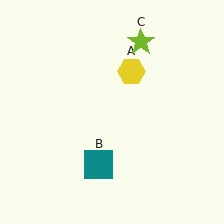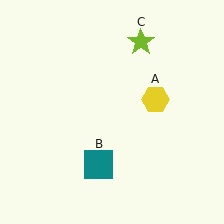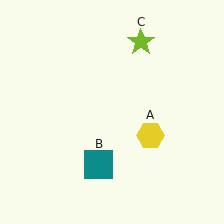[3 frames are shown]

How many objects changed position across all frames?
1 object changed position: yellow hexagon (object A).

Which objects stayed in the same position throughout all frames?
Teal square (object B) and lime star (object C) remained stationary.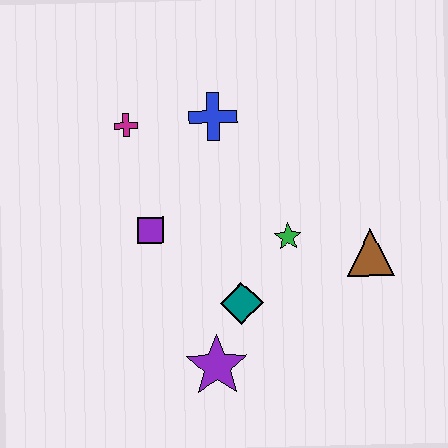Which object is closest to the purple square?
The magenta cross is closest to the purple square.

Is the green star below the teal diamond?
No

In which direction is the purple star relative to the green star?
The purple star is below the green star.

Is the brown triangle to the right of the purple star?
Yes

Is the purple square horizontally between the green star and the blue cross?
No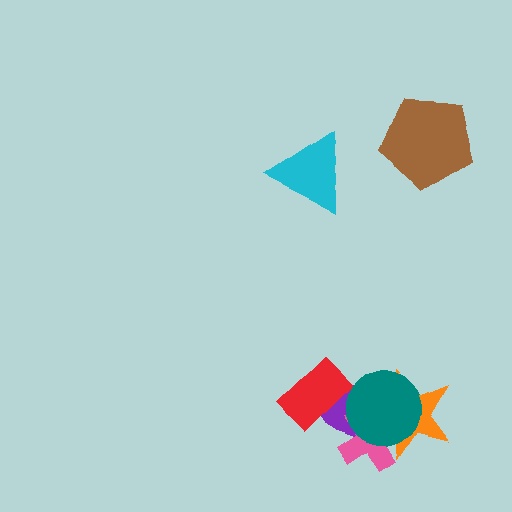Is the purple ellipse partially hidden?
Yes, it is partially covered by another shape.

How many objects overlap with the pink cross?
3 objects overlap with the pink cross.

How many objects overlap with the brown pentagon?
0 objects overlap with the brown pentagon.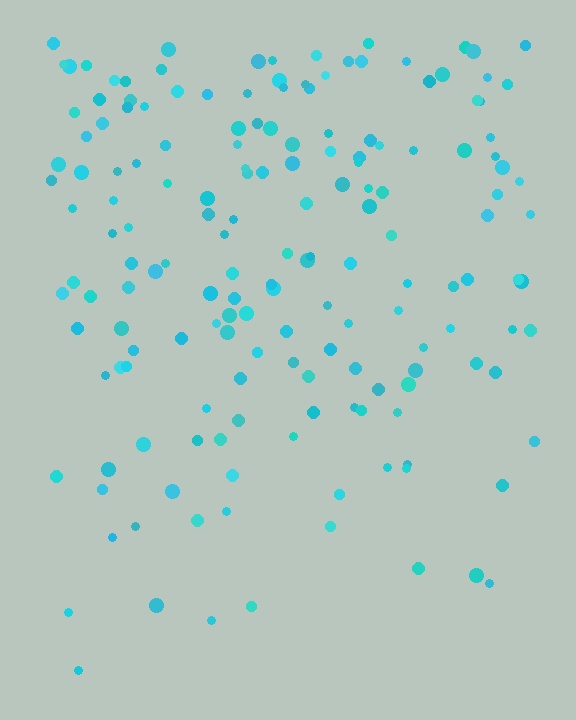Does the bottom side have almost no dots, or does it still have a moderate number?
Still a moderate number, just noticeably fewer than the top.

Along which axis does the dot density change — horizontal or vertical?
Vertical.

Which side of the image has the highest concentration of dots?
The top.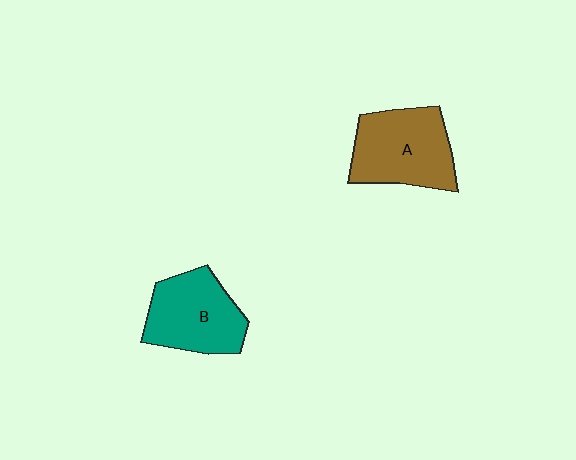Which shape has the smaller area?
Shape B (teal).